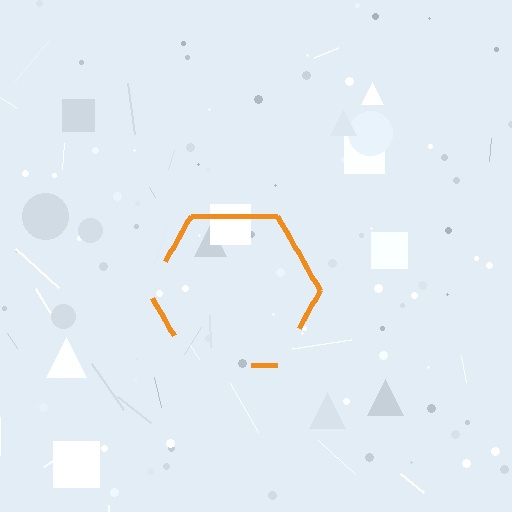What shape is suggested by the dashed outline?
The dashed outline suggests a hexagon.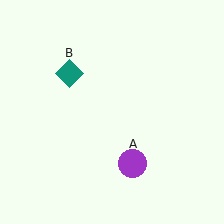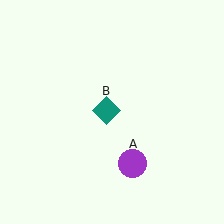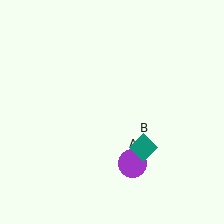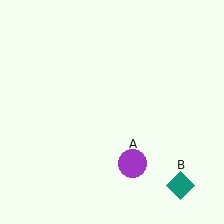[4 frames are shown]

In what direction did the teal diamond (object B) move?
The teal diamond (object B) moved down and to the right.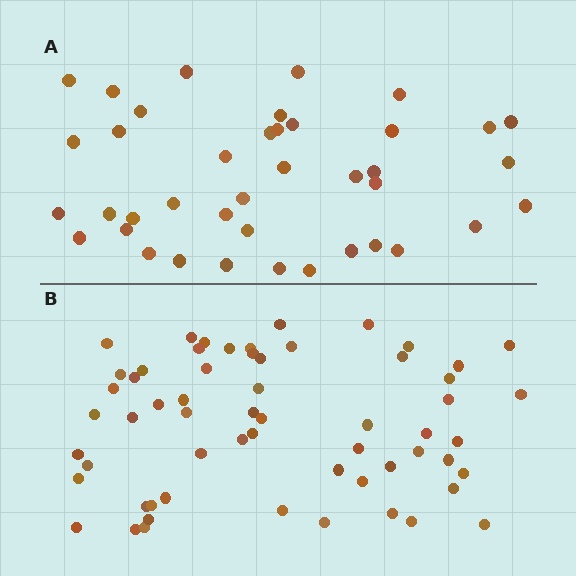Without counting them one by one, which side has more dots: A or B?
Region B (the bottom region) has more dots.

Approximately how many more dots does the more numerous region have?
Region B has approximately 20 more dots than region A.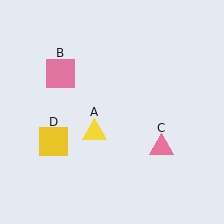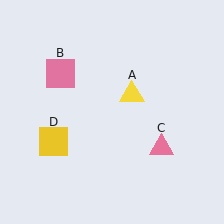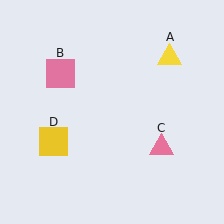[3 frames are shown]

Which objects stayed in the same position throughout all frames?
Pink square (object B) and pink triangle (object C) and yellow square (object D) remained stationary.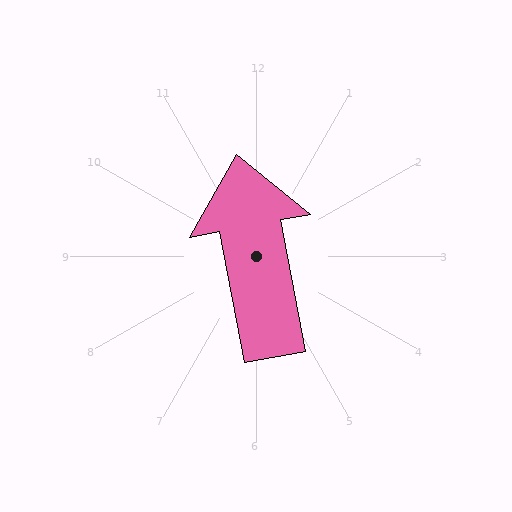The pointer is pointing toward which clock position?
Roughly 12 o'clock.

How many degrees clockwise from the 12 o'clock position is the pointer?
Approximately 349 degrees.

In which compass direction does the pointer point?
North.